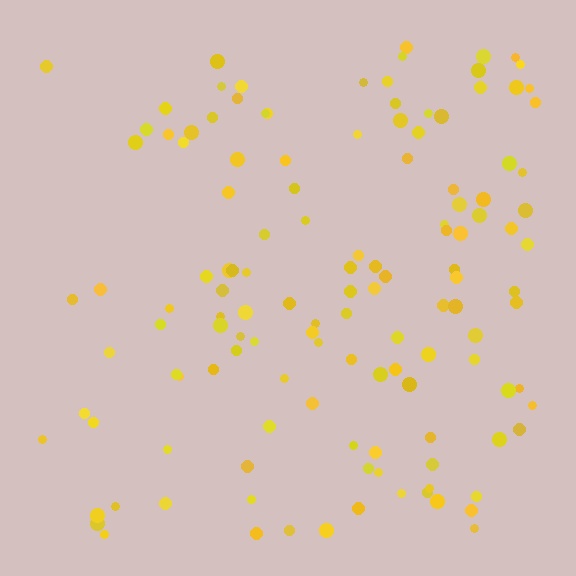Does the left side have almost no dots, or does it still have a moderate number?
Still a moderate number, just noticeably fewer than the right.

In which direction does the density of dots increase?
From left to right, with the right side densest.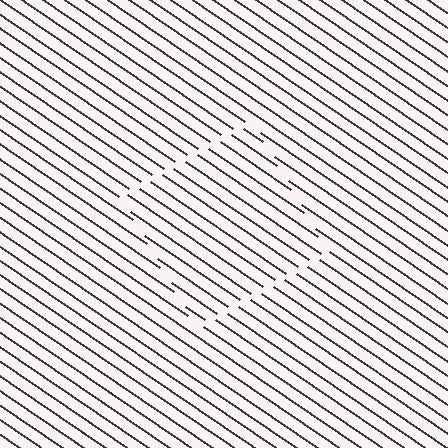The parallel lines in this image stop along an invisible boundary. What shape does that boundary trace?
An illusory square. The interior of the shape contains the same grating, shifted by half a period — the contour is defined by the phase discontinuity where line-ends from the inner and outer gratings abut.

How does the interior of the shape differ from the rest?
The interior of the shape contains the same grating, shifted by half a period — the contour is defined by the phase discontinuity where line-ends from the inner and outer gratings abut.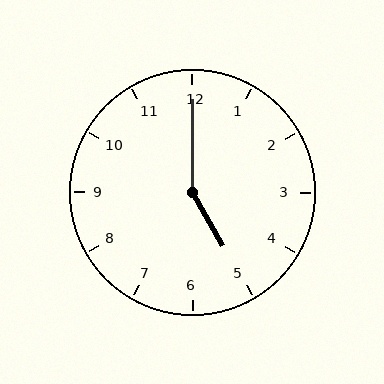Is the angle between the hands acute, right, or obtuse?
It is obtuse.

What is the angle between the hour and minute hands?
Approximately 150 degrees.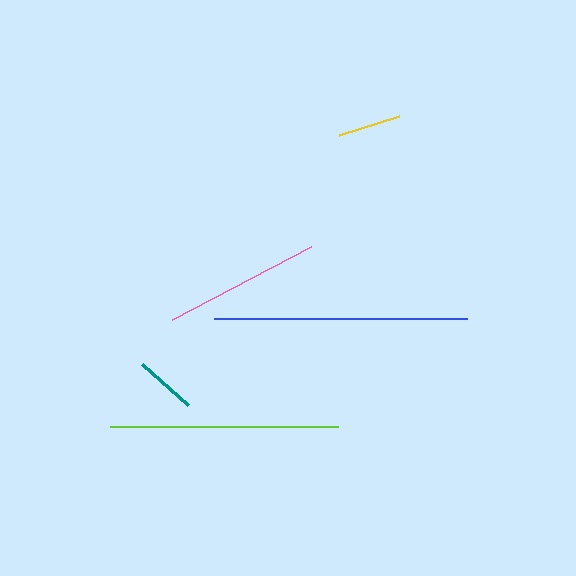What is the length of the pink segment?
The pink segment is approximately 157 pixels long.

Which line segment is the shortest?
The teal line is the shortest at approximately 62 pixels.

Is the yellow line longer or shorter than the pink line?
The pink line is longer than the yellow line.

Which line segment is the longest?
The blue line is the longest at approximately 254 pixels.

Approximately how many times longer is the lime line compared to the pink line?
The lime line is approximately 1.5 times the length of the pink line.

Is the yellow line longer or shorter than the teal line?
The yellow line is longer than the teal line.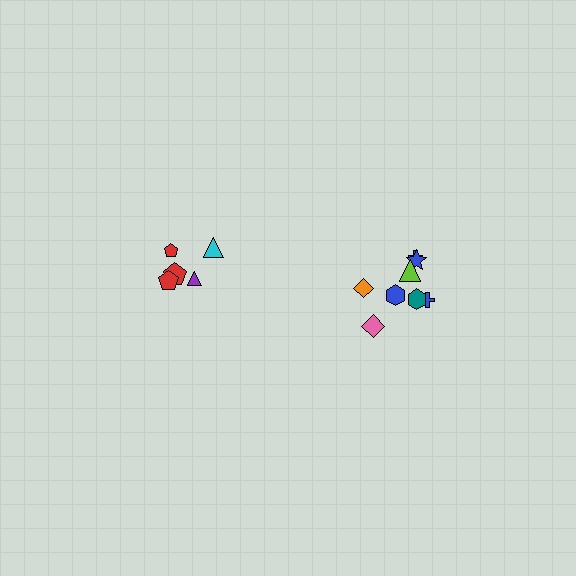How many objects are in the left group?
There are 5 objects.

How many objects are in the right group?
There are 8 objects.